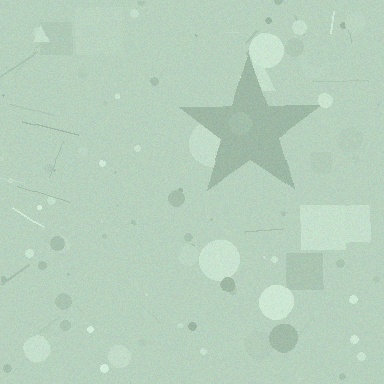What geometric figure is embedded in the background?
A star is embedded in the background.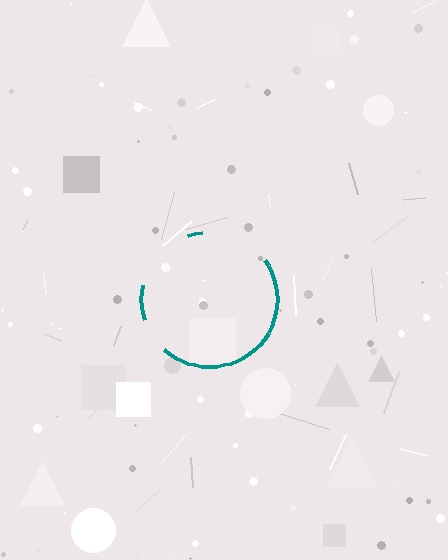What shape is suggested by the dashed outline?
The dashed outline suggests a circle.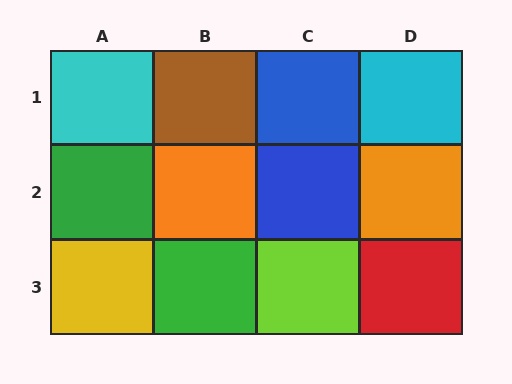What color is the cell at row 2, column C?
Blue.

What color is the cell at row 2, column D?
Orange.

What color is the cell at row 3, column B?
Green.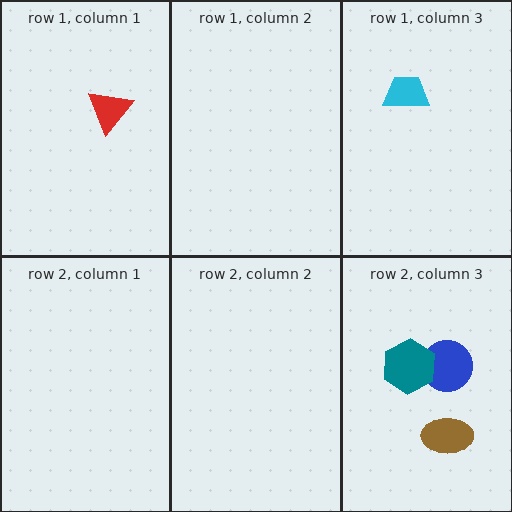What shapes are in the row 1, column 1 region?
The red triangle.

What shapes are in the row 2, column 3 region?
The brown ellipse, the blue circle, the teal hexagon.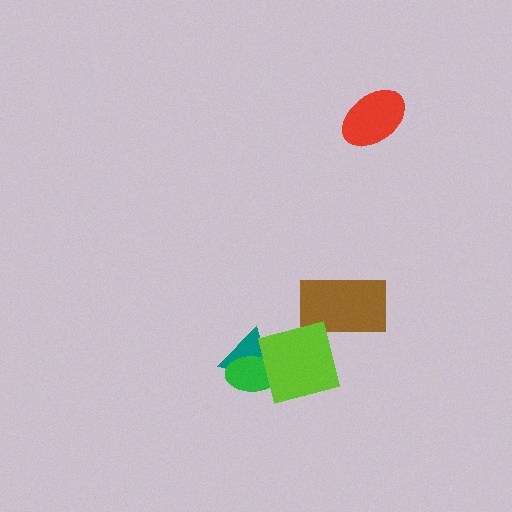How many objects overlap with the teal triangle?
2 objects overlap with the teal triangle.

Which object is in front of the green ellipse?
The lime square is in front of the green ellipse.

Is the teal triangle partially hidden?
Yes, it is partially covered by another shape.